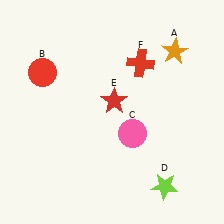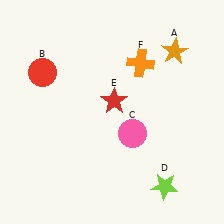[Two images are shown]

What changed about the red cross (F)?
In Image 1, F is red. In Image 2, it changed to orange.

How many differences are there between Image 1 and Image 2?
There is 1 difference between the two images.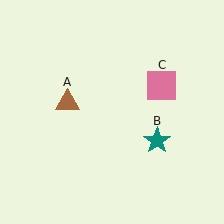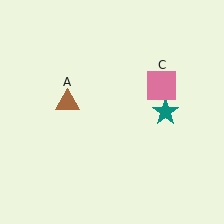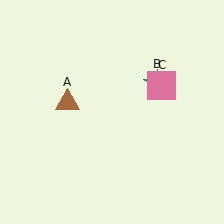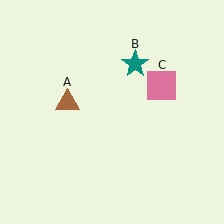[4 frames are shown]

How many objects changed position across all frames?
1 object changed position: teal star (object B).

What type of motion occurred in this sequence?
The teal star (object B) rotated counterclockwise around the center of the scene.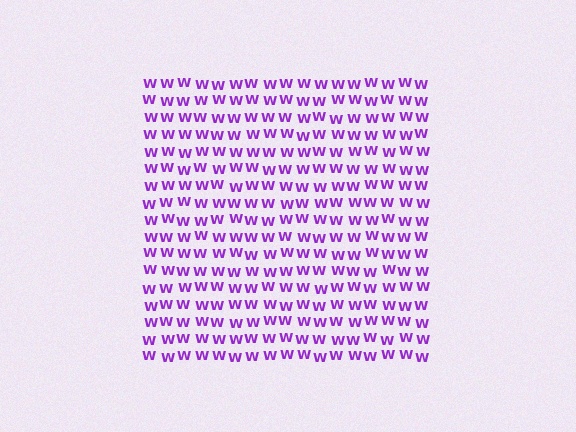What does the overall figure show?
The overall figure shows a square.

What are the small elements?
The small elements are letter W's.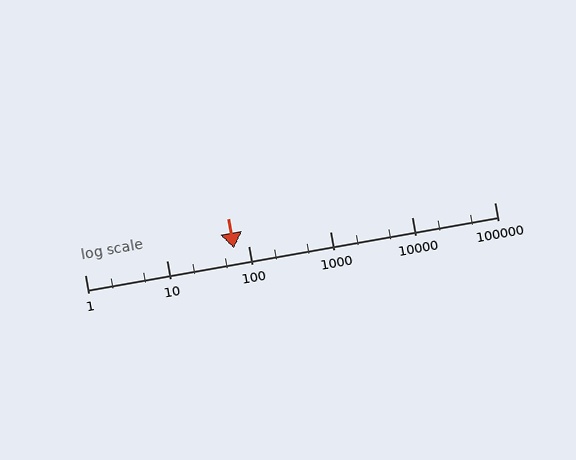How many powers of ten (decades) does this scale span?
The scale spans 5 decades, from 1 to 100000.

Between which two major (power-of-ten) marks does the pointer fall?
The pointer is between 10 and 100.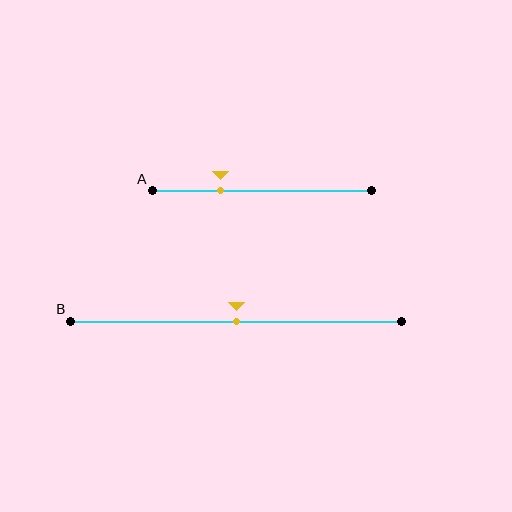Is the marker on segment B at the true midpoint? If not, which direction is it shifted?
Yes, the marker on segment B is at the true midpoint.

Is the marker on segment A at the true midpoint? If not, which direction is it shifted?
No, the marker on segment A is shifted to the left by about 19% of the segment length.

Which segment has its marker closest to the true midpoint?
Segment B has its marker closest to the true midpoint.